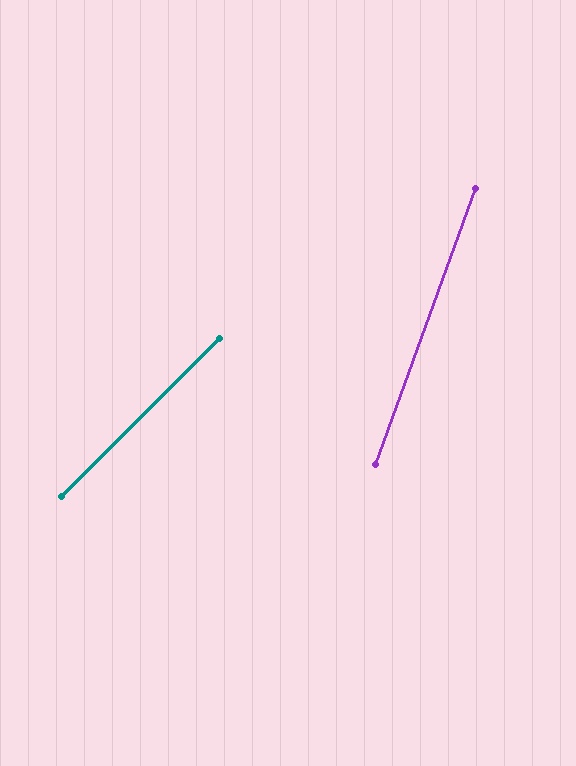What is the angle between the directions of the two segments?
Approximately 25 degrees.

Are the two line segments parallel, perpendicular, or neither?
Neither parallel nor perpendicular — they differ by about 25°.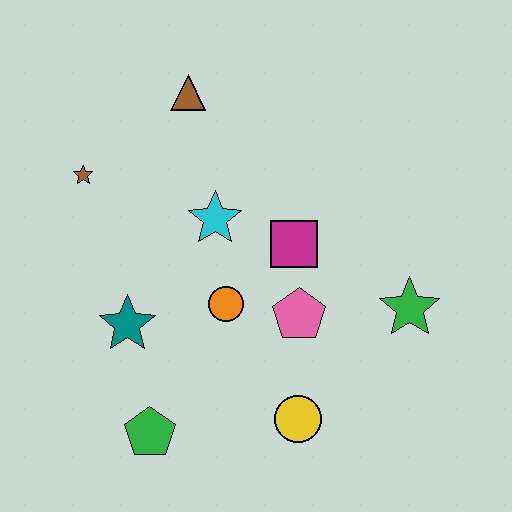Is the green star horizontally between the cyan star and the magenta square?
No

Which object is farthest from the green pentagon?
The brown triangle is farthest from the green pentagon.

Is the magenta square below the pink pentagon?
No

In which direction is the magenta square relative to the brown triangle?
The magenta square is below the brown triangle.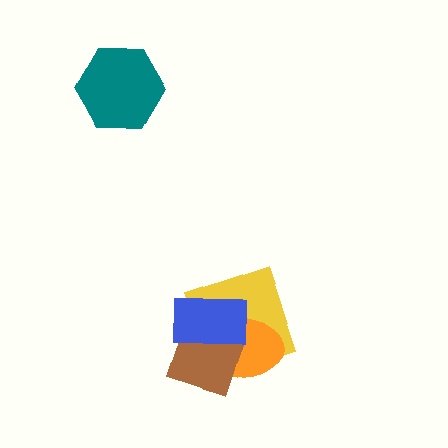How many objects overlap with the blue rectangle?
3 objects overlap with the blue rectangle.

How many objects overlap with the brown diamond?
3 objects overlap with the brown diamond.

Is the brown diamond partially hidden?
Yes, it is partially covered by another shape.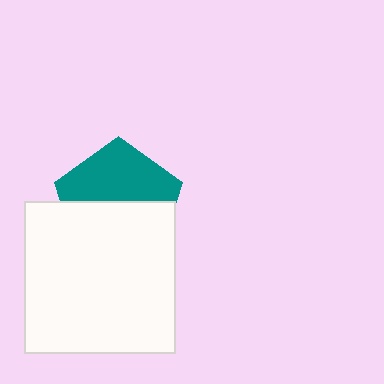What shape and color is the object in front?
The object in front is a white square.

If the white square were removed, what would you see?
You would see the complete teal pentagon.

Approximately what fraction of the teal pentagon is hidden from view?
Roughly 52% of the teal pentagon is hidden behind the white square.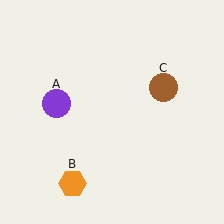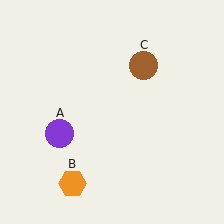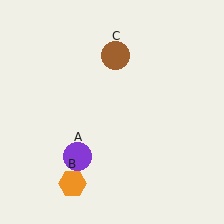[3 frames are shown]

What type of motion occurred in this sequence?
The purple circle (object A), brown circle (object C) rotated counterclockwise around the center of the scene.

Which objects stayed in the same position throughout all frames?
Orange hexagon (object B) remained stationary.